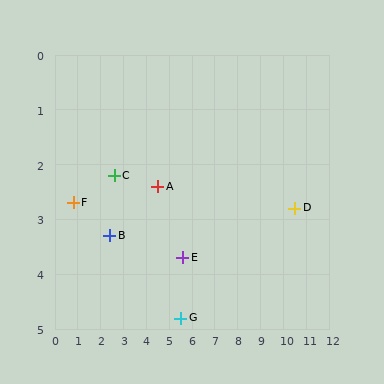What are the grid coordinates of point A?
Point A is at approximately (4.5, 2.4).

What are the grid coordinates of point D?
Point D is at approximately (10.5, 2.8).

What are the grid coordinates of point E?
Point E is at approximately (5.6, 3.7).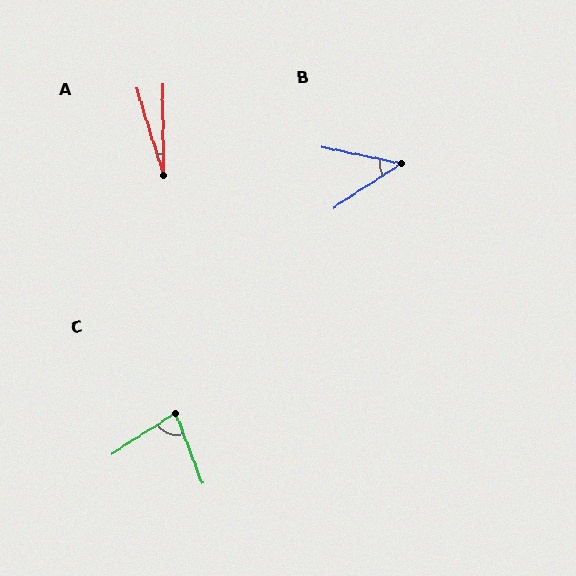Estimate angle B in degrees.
Approximately 45 degrees.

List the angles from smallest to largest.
A (16°), B (45°), C (79°).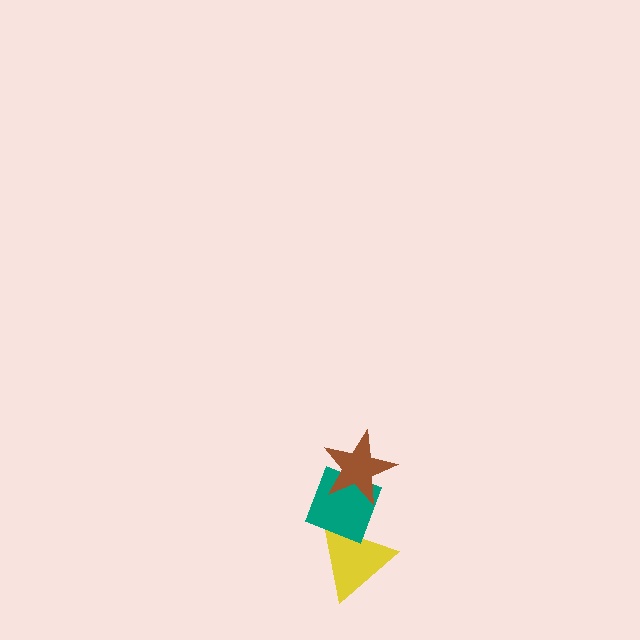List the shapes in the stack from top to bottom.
From top to bottom: the brown star, the teal diamond, the yellow triangle.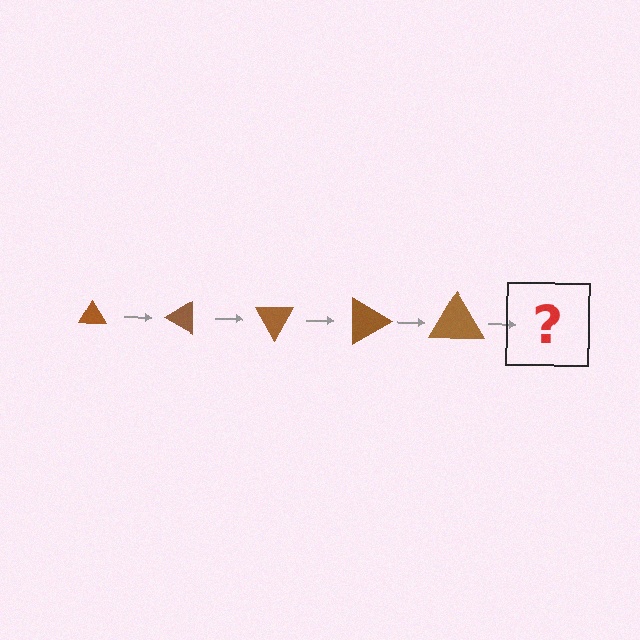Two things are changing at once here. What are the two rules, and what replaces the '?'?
The two rules are that the triangle grows larger each step and it rotates 30 degrees each step. The '?' should be a triangle, larger than the previous one and rotated 150 degrees from the start.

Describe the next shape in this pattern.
It should be a triangle, larger than the previous one and rotated 150 degrees from the start.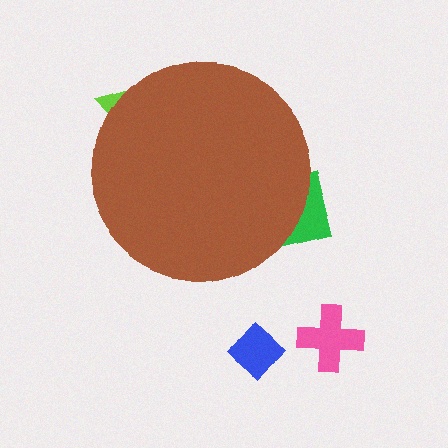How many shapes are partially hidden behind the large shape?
2 shapes are partially hidden.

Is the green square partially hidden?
Yes, the green square is partially hidden behind the brown circle.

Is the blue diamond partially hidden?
No, the blue diamond is fully visible.